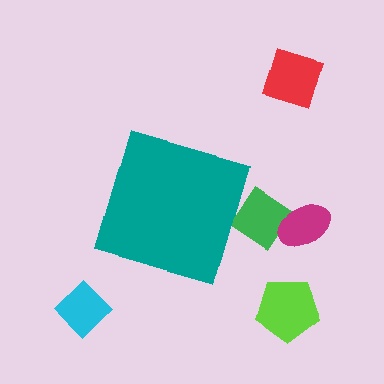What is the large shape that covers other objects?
A teal diamond.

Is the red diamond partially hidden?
No, the red diamond is fully visible.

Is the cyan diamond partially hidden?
No, the cyan diamond is fully visible.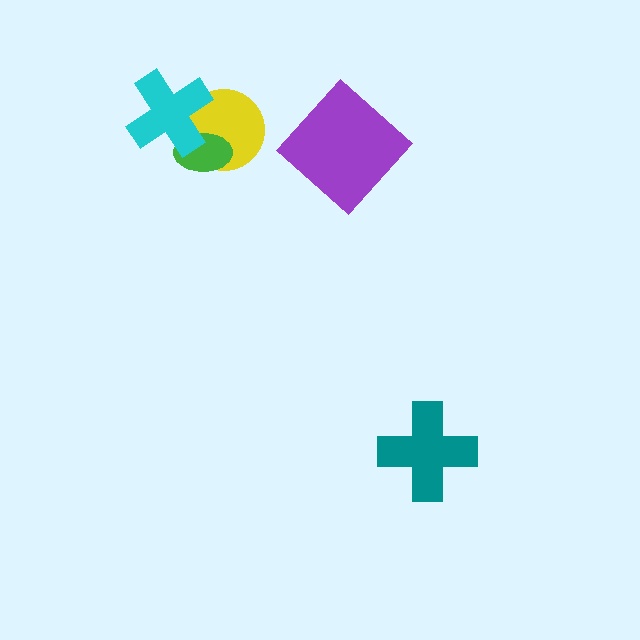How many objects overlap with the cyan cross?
2 objects overlap with the cyan cross.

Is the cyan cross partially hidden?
No, no other shape covers it.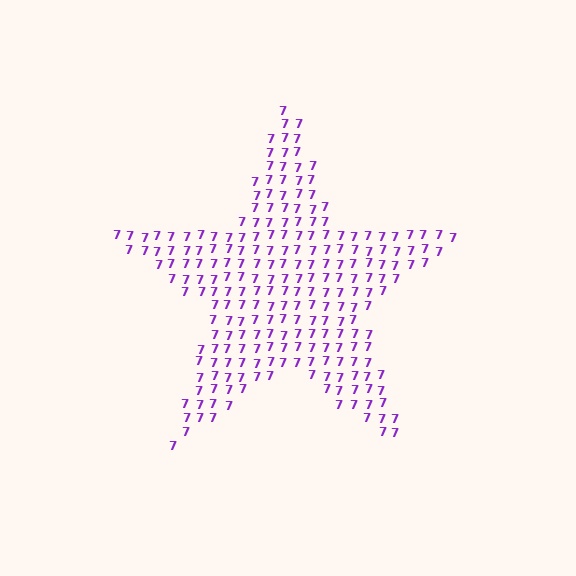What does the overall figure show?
The overall figure shows a star.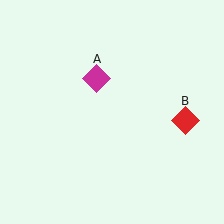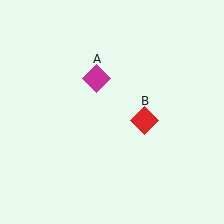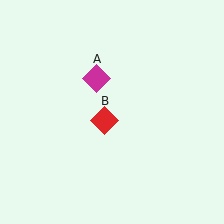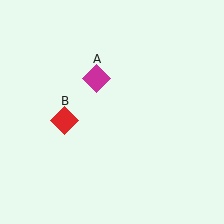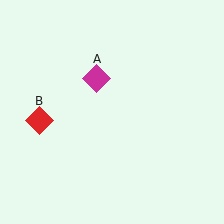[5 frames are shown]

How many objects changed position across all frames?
1 object changed position: red diamond (object B).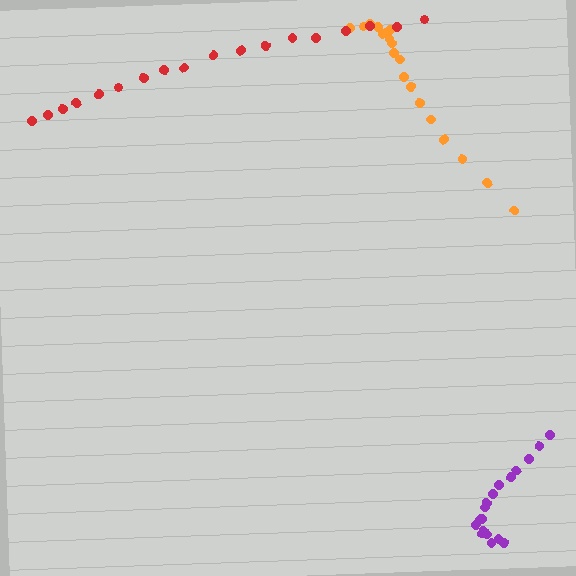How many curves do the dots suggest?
There are 3 distinct paths.